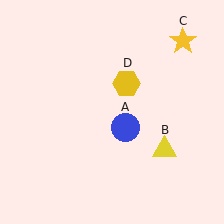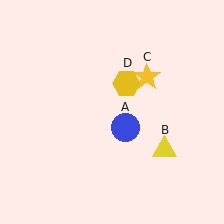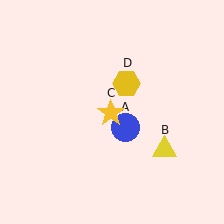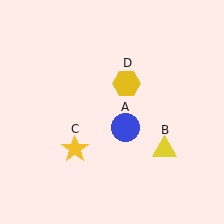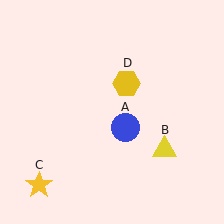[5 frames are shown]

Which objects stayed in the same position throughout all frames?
Blue circle (object A) and yellow triangle (object B) and yellow hexagon (object D) remained stationary.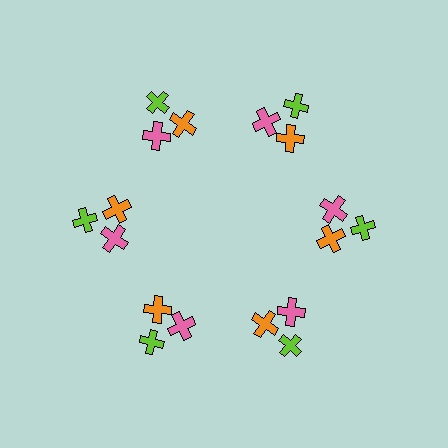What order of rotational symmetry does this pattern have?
This pattern has 6-fold rotational symmetry.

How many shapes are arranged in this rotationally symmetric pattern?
There are 18 shapes, arranged in 6 groups of 3.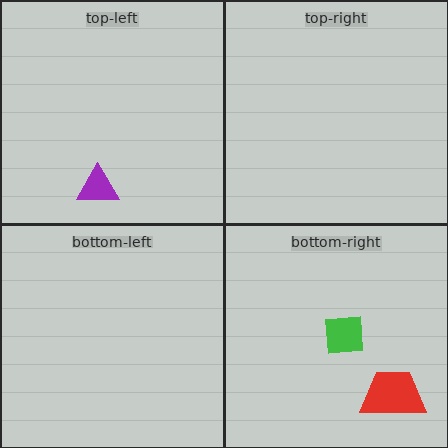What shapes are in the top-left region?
The purple triangle.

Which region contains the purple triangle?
The top-left region.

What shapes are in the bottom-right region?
The green square, the red trapezoid.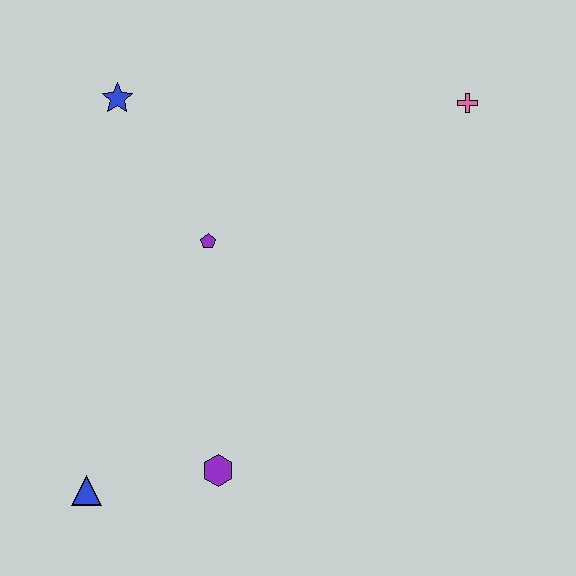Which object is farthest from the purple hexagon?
The pink cross is farthest from the purple hexagon.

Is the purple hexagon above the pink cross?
No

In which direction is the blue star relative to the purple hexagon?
The blue star is above the purple hexagon.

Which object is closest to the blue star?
The purple pentagon is closest to the blue star.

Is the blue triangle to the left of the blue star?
Yes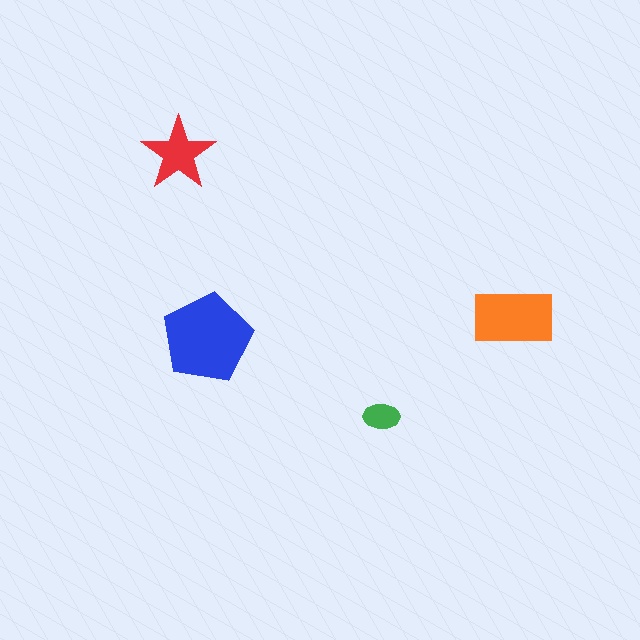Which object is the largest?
The blue pentagon.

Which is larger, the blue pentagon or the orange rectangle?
The blue pentagon.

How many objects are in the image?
There are 4 objects in the image.